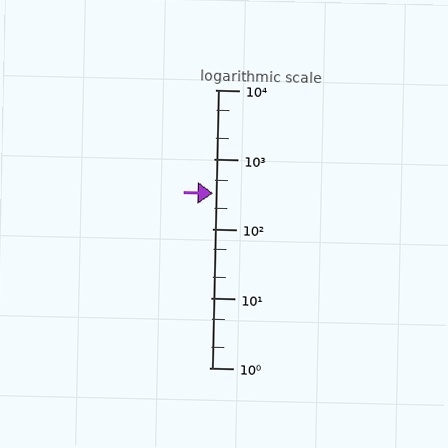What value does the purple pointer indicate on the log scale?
The pointer indicates approximately 320.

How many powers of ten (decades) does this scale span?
The scale spans 4 decades, from 1 to 10000.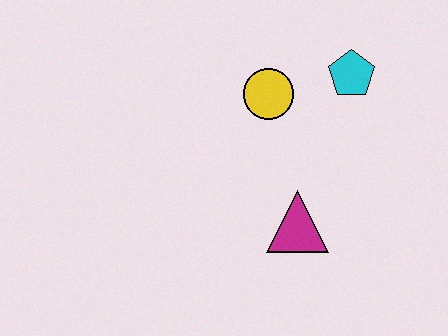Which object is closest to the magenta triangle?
The yellow circle is closest to the magenta triangle.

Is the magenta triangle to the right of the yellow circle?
Yes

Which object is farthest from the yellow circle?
The magenta triangle is farthest from the yellow circle.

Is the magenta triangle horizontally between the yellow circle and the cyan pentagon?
Yes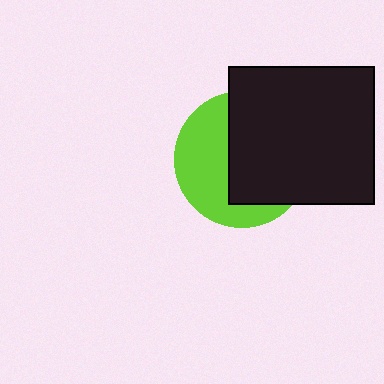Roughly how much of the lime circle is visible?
A small part of it is visible (roughly 44%).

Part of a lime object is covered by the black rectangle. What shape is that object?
It is a circle.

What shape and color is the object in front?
The object in front is a black rectangle.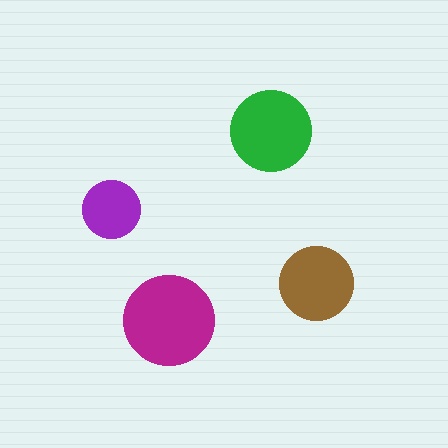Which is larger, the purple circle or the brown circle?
The brown one.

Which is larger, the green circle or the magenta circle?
The magenta one.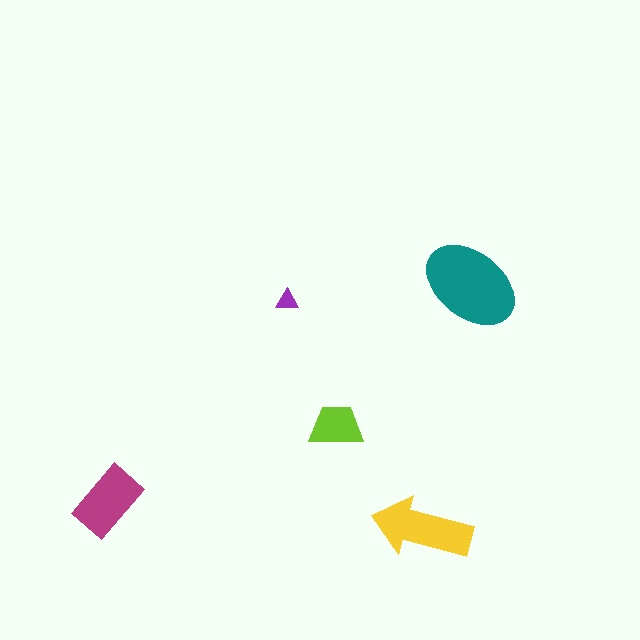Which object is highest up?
The teal ellipse is topmost.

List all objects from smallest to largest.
The purple triangle, the lime trapezoid, the magenta rectangle, the yellow arrow, the teal ellipse.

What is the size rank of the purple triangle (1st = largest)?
5th.